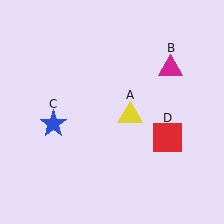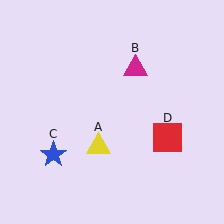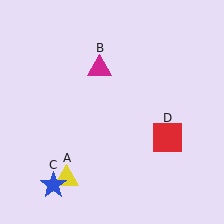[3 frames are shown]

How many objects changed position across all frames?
3 objects changed position: yellow triangle (object A), magenta triangle (object B), blue star (object C).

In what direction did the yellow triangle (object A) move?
The yellow triangle (object A) moved down and to the left.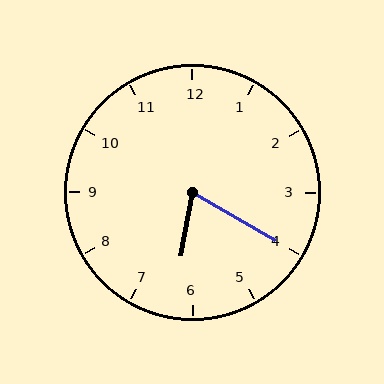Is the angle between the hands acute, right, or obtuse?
It is acute.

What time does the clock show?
6:20.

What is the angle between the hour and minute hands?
Approximately 70 degrees.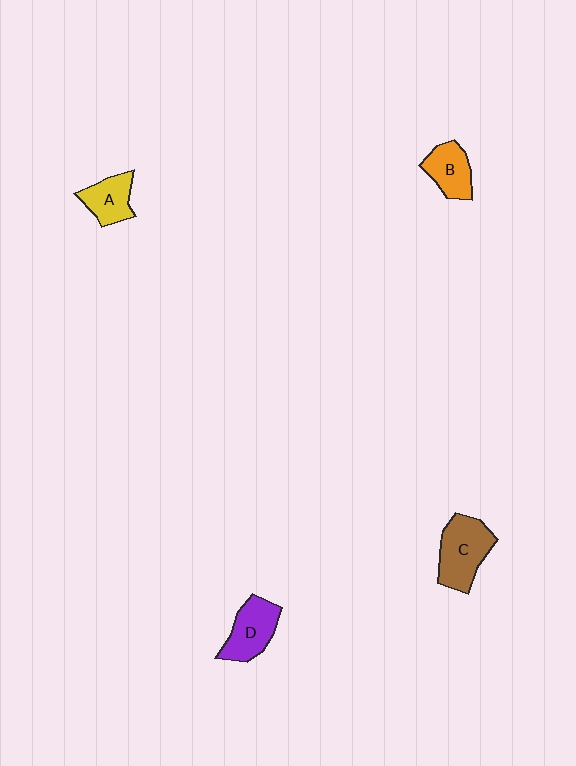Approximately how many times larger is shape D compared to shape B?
Approximately 1.2 times.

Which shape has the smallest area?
Shape A (yellow).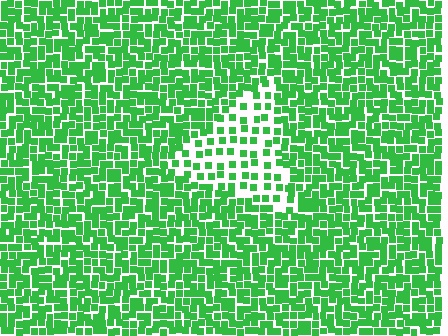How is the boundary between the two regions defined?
The boundary is defined by a change in element density (approximately 2.2x ratio). All elements are the same color, size, and shape.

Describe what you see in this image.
The image contains small green elements arranged at two different densities. A triangle-shaped region is visible where the elements are less densely packed than the surrounding area.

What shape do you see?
I see a triangle.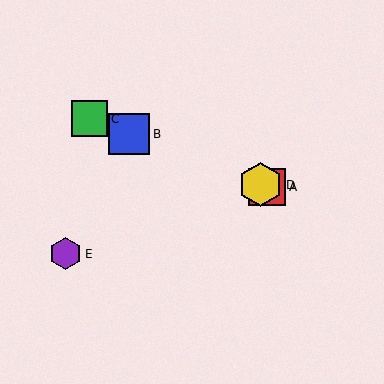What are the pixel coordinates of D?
Object D is at (261, 185).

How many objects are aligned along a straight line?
4 objects (A, B, C, D) are aligned along a straight line.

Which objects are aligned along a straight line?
Objects A, B, C, D are aligned along a straight line.